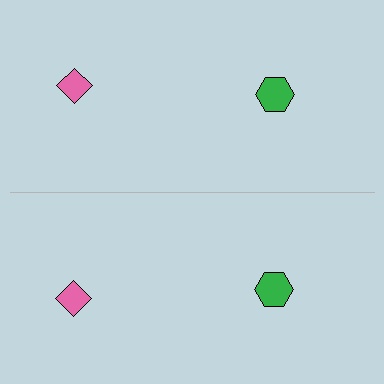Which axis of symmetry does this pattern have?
The pattern has a horizontal axis of symmetry running through the center of the image.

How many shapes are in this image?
There are 4 shapes in this image.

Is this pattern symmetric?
Yes, this pattern has bilateral (reflection) symmetry.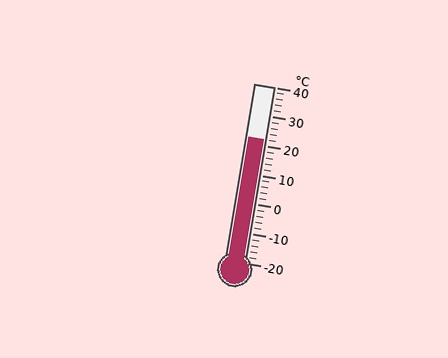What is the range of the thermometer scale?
The thermometer scale ranges from -20°C to 40°C.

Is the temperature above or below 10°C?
The temperature is above 10°C.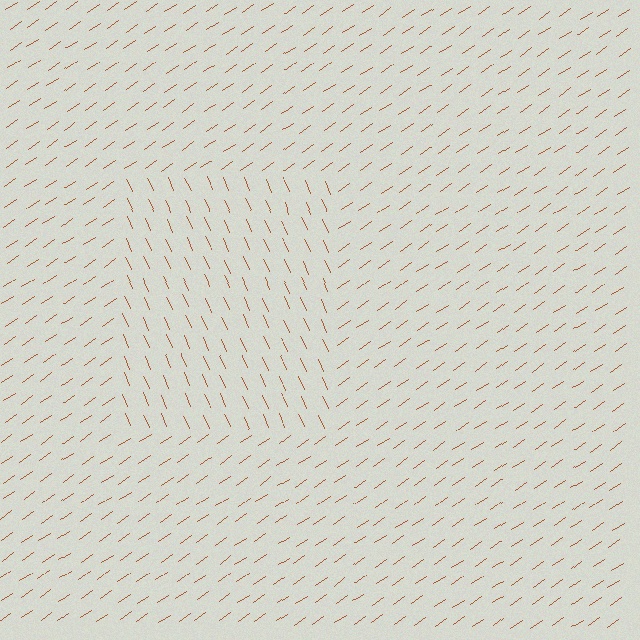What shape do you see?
I see a rectangle.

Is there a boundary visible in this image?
Yes, there is a texture boundary formed by a change in line orientation.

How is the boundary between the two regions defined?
The boundary is defined purely by a change in line orientation (approximately 80 degrees difference). All lines are the same color and thickness.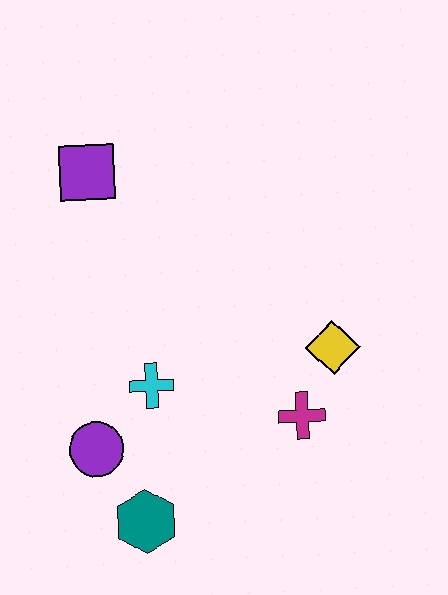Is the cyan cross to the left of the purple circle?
No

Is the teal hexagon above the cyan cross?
No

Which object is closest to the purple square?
The cyan cross is closest to the purple square.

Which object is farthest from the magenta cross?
The purple square is farthest from the magenta cross.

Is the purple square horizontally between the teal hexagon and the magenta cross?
No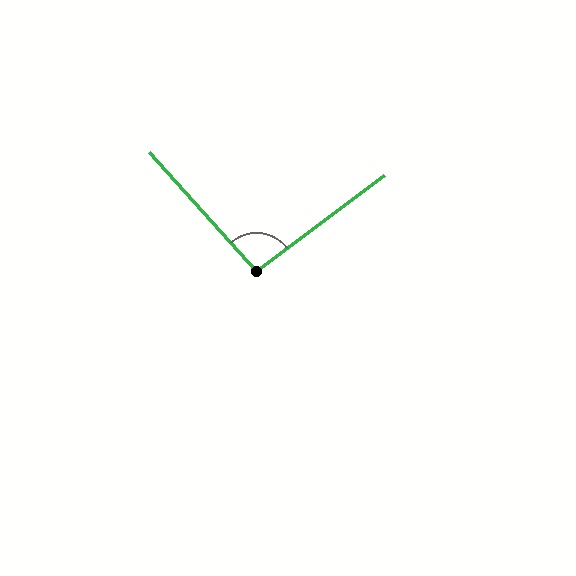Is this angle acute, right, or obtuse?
It is approximately a right angle.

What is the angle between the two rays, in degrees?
Approximately 95 degrees.